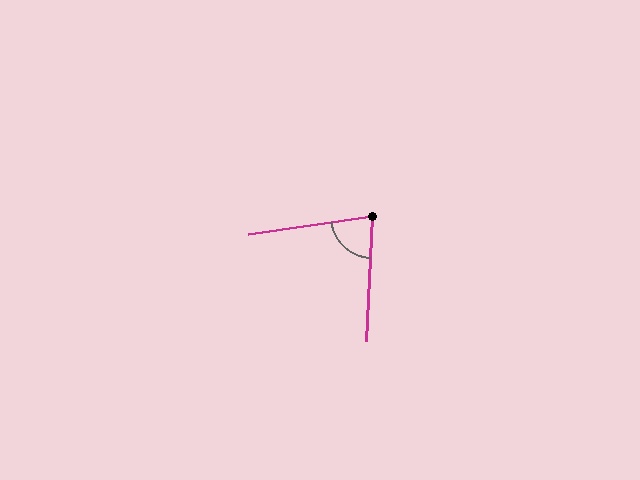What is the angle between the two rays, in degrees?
Approximately 79 degrees.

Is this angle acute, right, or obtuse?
It is acute.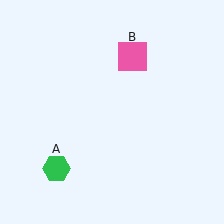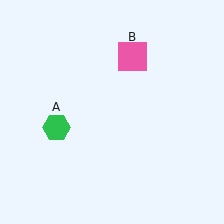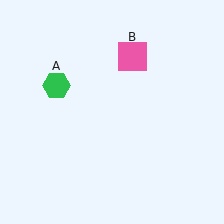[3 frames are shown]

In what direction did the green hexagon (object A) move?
The green hexagon (object A) moved up.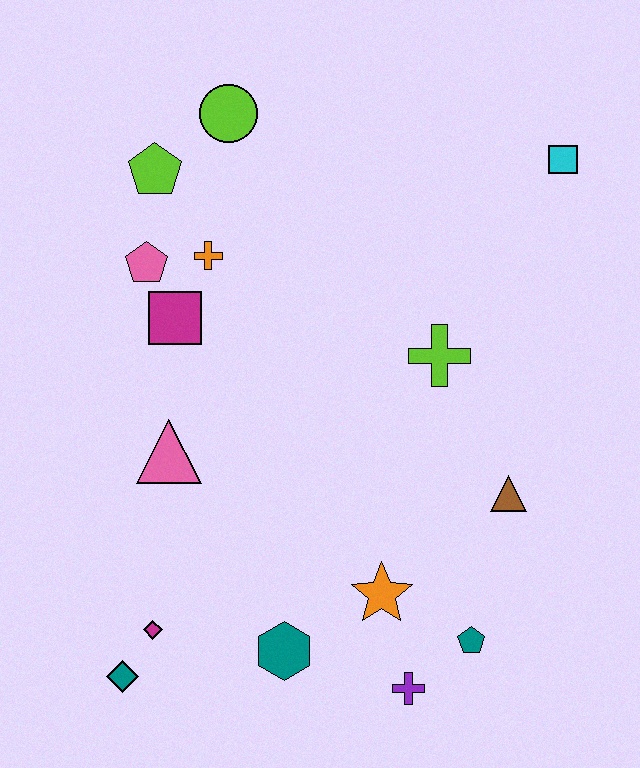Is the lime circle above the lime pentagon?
Yes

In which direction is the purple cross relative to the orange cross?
The purple cross is below the orange cross.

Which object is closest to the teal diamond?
The magenta diamond is closest to the teal diamond.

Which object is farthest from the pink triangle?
The cyan square is farthest from the pink triangle.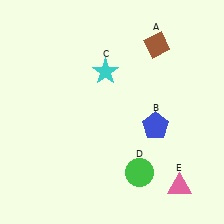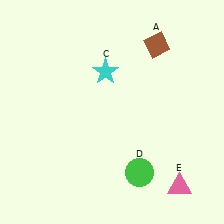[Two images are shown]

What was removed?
The blue pentagon (B) was removed in Image 2.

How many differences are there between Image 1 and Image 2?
There is 1 difference between the two images.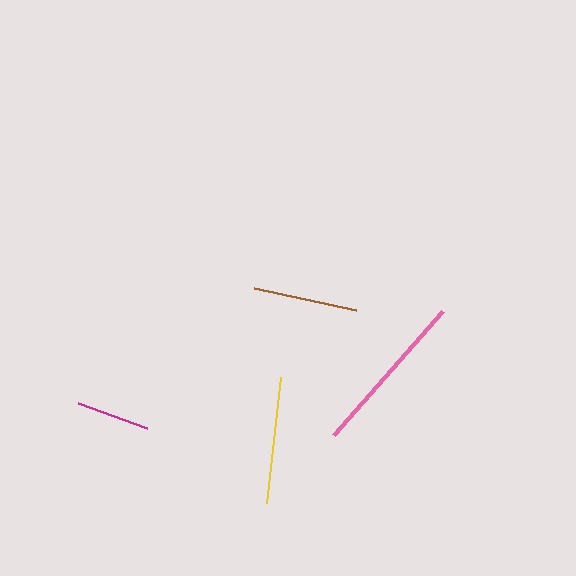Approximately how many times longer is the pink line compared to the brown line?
The pink line is approximately 1.6 times the length of the brown line.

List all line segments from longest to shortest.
From longest to shortest: pink, yellow, brown, magenta.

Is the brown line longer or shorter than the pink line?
The pink line is longer than the brown line.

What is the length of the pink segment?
The pink segment is approximately 165 pixels long.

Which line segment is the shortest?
The magenta line is the shortest at approximately 74 pixels.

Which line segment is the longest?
The pink line is the longest at approximately 165 pixels.